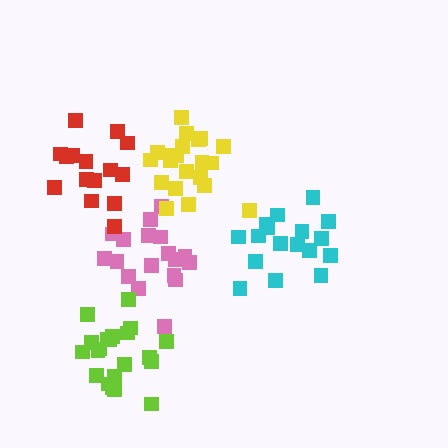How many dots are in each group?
Group 1: 17 dots, Group 2: 18 dots, Group 3: 21 dots, Group 4: 16 dots, Group 5: 21 dots (93 total).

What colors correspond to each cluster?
The clusters are colored: cyan, pink, lime, red, yellow.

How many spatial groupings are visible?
There are 5 spatial groupings.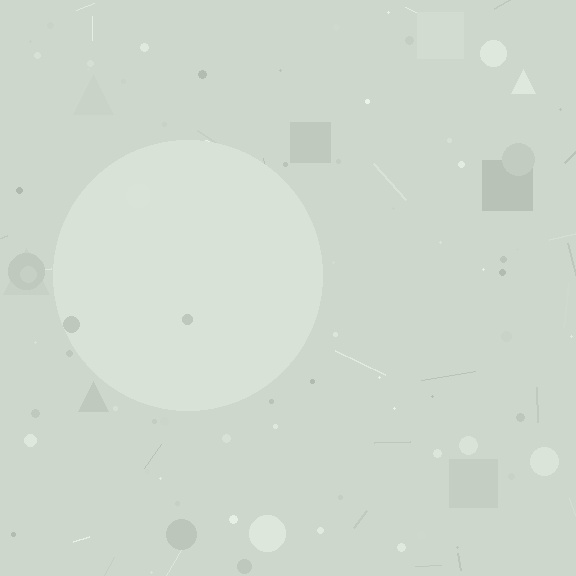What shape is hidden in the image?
A circle is hidden in the image.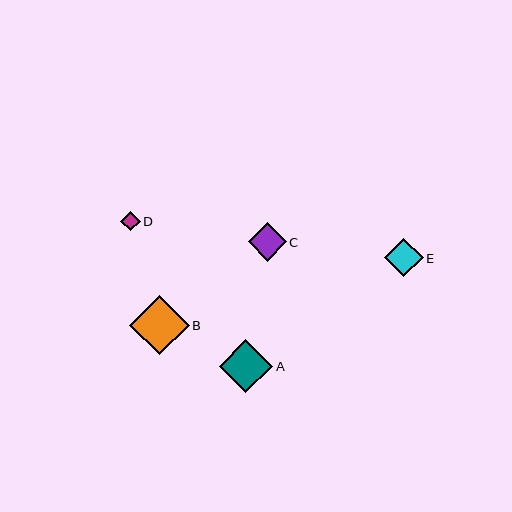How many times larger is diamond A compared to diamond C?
Diamond A is approximately 1.4 times the size of diamond C.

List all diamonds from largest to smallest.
From largest to smallest: B, A, E, C, D.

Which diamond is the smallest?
Diamond D is the smallest with a size of approximately 19 pixels.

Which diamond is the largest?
Diamond B is the largest with a size of approximately 59 pixels.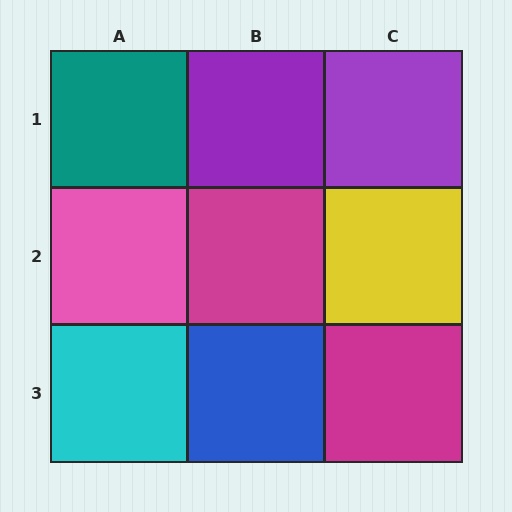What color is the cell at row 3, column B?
Blue.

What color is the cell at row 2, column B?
Magenta.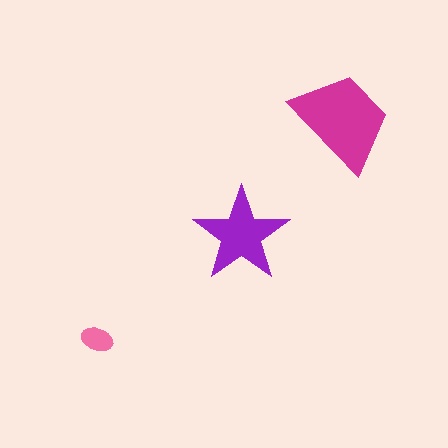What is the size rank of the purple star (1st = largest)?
2nd.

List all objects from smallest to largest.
The pink ellipse, the purple star, the magenta trapezoid.